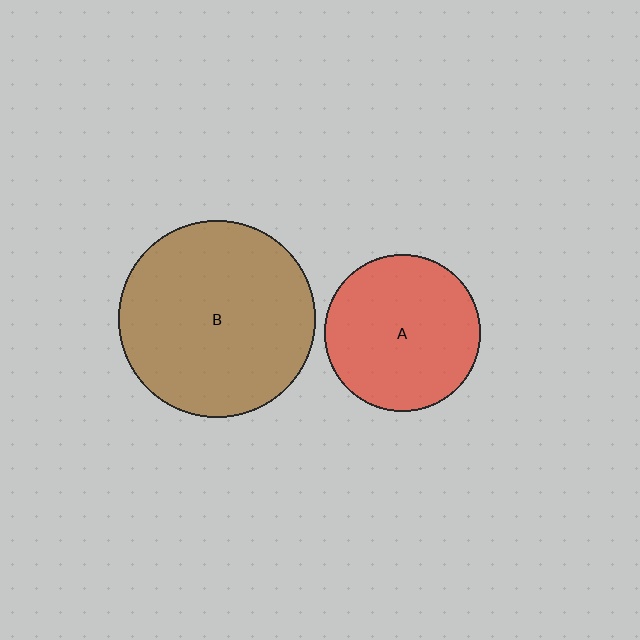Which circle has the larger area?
Circle B (brown).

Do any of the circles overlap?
No, none of the circles overlap.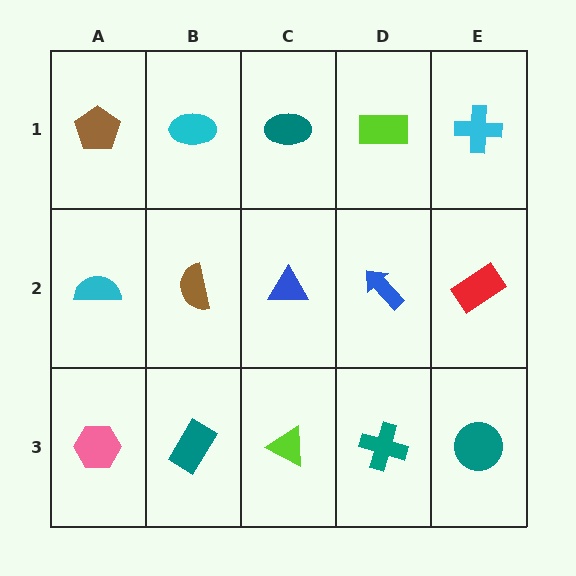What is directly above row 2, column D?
A lime rectangle.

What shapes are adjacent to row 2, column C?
A teal ellipse (row 1, column C), a lime triangle (row 3, column C), a brown semicircle (row 2, column B), a blue arrow (row 2, column D).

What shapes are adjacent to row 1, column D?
A blue arrow (row 2, column D), a teal ellipse (row 1, column C), a cyan cross (row 1, column E).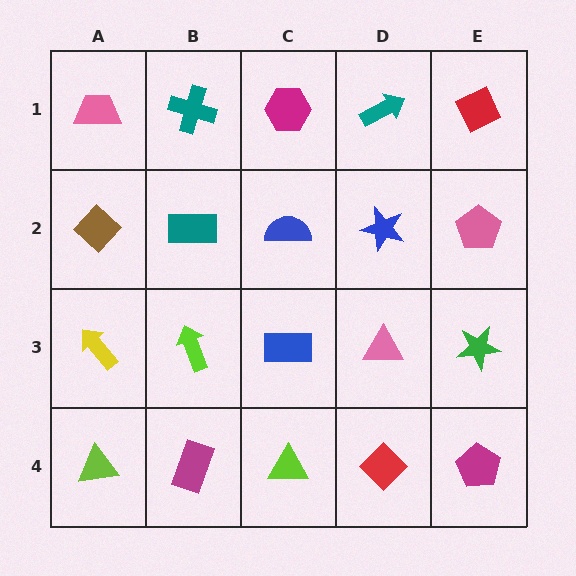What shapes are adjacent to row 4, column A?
A yellow arrow (row 3, column A), a magenta rectangle (row 4, column B).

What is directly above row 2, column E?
A red diamond.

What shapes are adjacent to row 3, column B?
A teal rectangle (row 2, column B), a magenta rectangle (row 4, column B), a yellow arrow (row 3, column A), a blue rectangle (row 3, column C).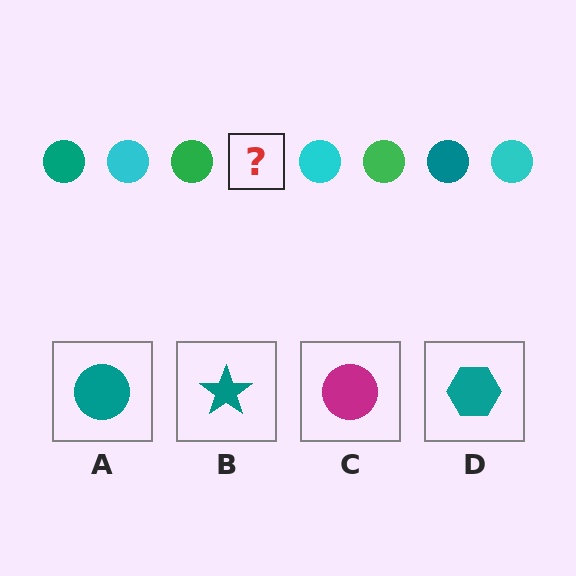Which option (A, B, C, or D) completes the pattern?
A.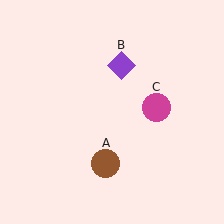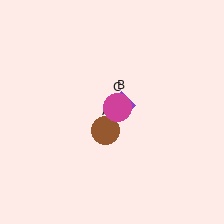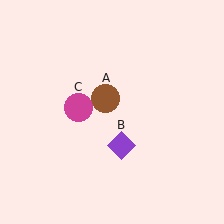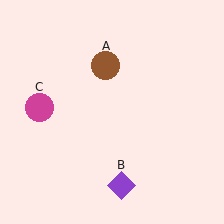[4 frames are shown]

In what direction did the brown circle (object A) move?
The brown circle (object A) moved up.